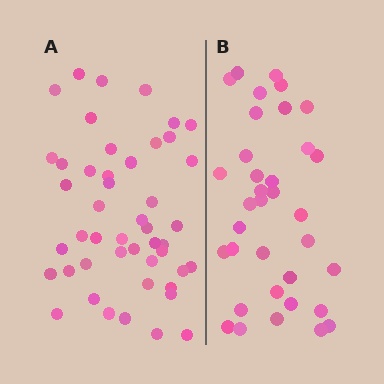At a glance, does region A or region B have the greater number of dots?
Region A (the left region) has more dots.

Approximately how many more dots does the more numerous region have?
Region A has roughly 12 or so more dots than region B.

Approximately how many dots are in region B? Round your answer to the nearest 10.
About 40 dots. (The exact count is 35, which rounds to 40.)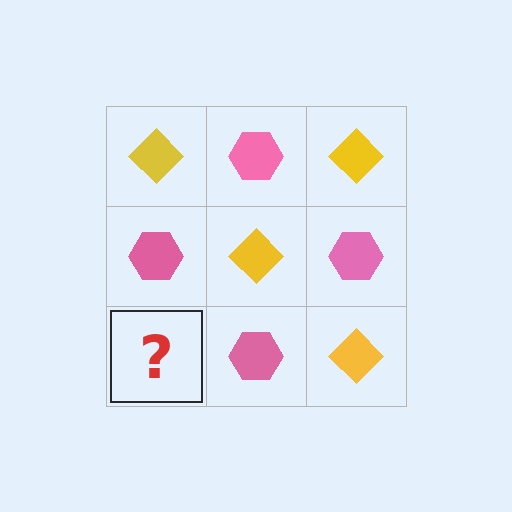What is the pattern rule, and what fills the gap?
The rule is that it alternates yellow diamond and pink hexagon in a checkerboard pattern. The gap should be filled with a yellow diamond.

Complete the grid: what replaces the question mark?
The question mark should be replaced with a yellow diamond.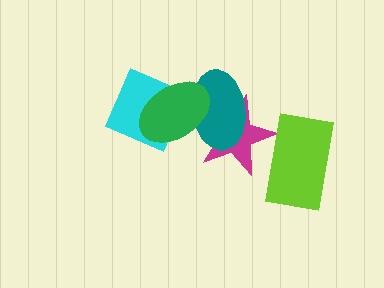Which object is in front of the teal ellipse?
The green ellipse is in front of the teal ellipse.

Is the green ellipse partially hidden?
No, no other shape covers it.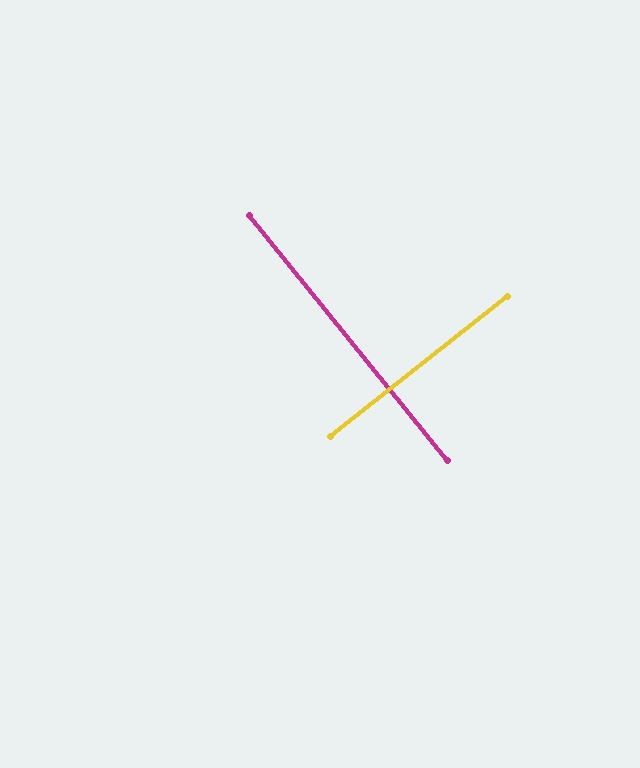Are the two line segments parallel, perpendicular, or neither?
Perpendicular — they meet at approximately 89°.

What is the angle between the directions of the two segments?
Approximately 89 degrees.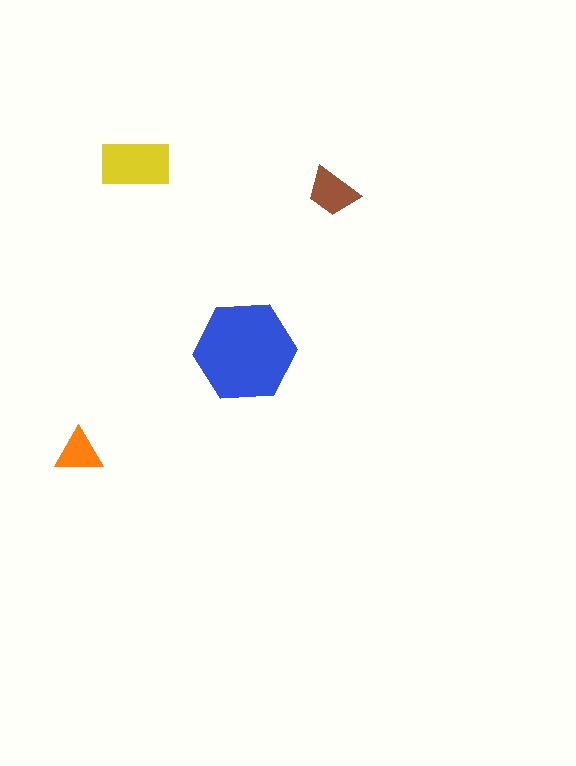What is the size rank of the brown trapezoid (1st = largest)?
3rd.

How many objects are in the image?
There are 4 objects in the image.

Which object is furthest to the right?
The brown trapezoid is rightmost.